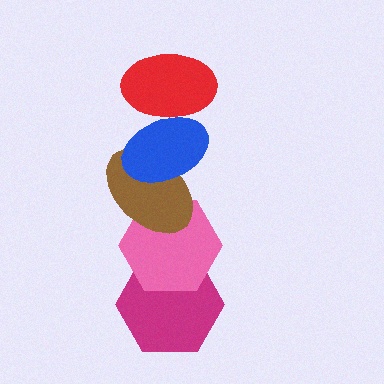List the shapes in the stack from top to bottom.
From top to bottom: the red ellipse, the blue ellipse, the brown ellipse, the pink hexagon, the magenta hexagon.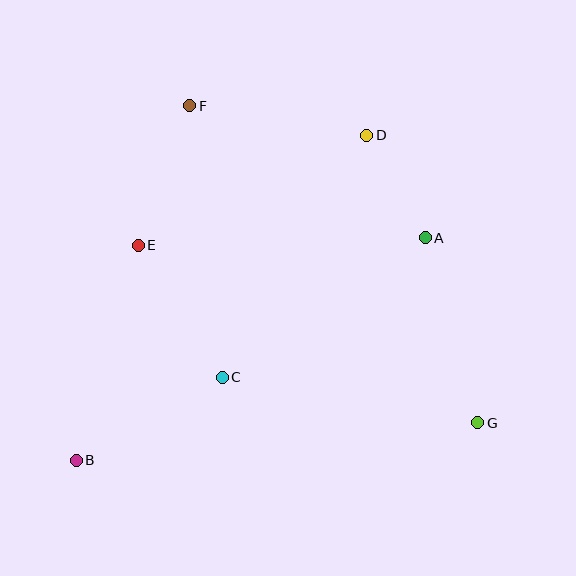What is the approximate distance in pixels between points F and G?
The distance between F and G is approximately 428 pixels.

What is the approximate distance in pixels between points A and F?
The distance between A and F is approximately 270 pixels.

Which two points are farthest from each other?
Points B and D are farthest from each other.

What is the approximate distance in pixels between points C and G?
The distance between C and G is approximately 260 pixels.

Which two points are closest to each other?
Points A and D are closest to each other.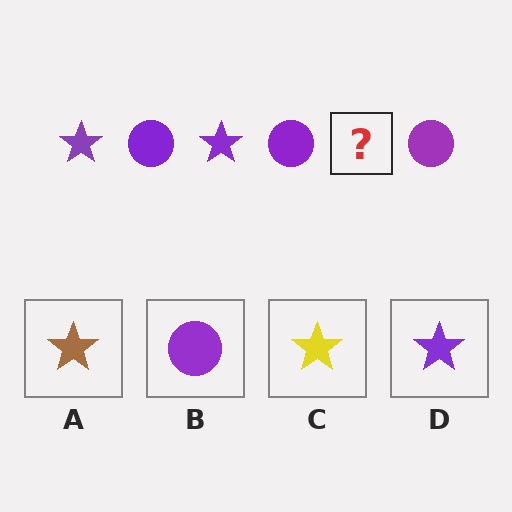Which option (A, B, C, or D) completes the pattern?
D.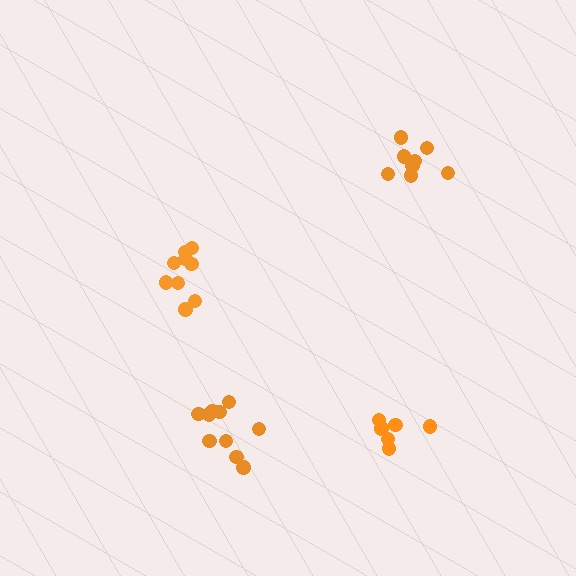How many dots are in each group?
Group 1: 6 dots, Group 2: 10 dots, Group 3: 9 dots, Group 4: 8 dots (33 total).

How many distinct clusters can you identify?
There are 4 distinct clusters.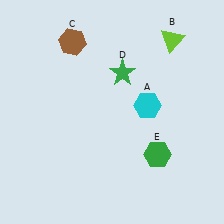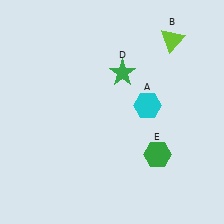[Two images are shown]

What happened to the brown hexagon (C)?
The brown hexagon (C) was removed in Image 2. It was in the top-left area of Image 1.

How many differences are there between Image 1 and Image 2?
There is 1 difference between the two images.